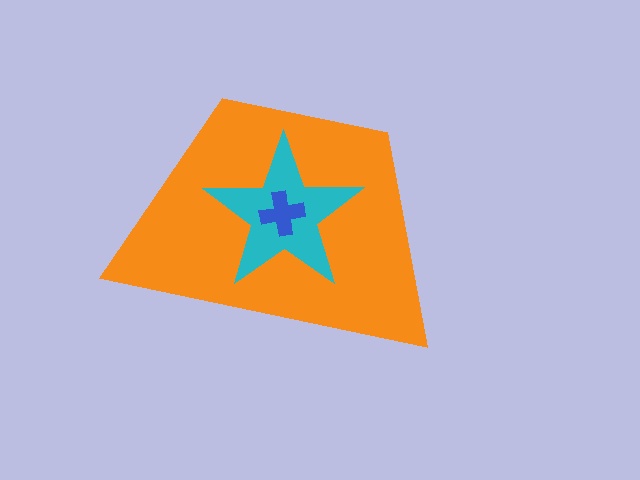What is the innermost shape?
The blue cross.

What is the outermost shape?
The orange trapezoid.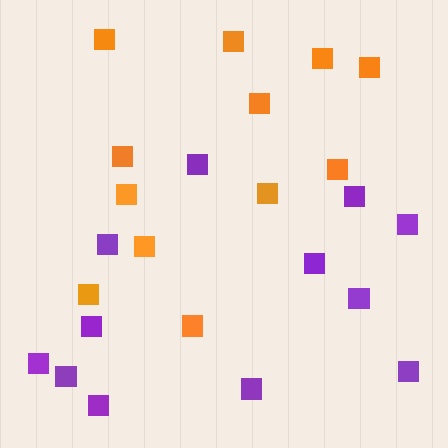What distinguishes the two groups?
There are 2 groups: one group of orange squares (12) and one group of purple squares (12).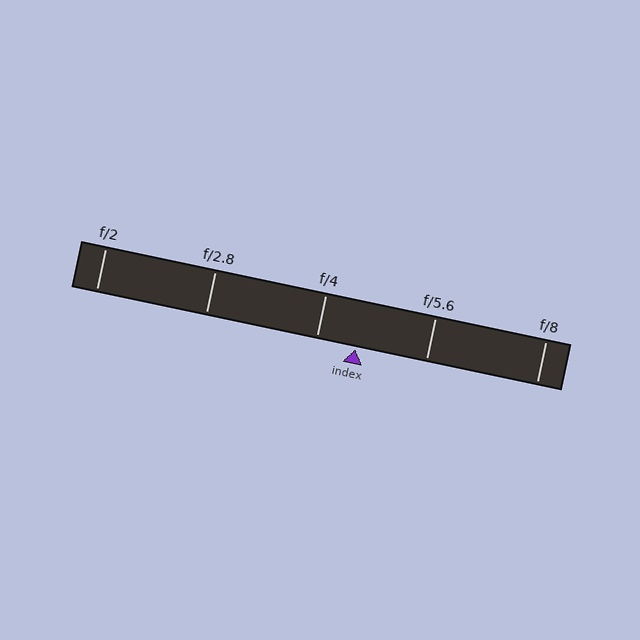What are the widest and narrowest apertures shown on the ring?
The widest aperture shown is f/2 and the narrowest is f/8.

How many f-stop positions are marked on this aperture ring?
There are 5 f-stop positions marked.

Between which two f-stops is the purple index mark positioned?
The index mark is between f/4 and f/5.6.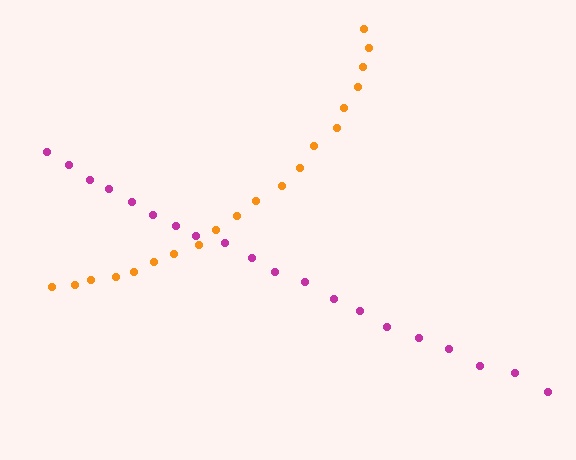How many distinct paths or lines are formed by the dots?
There are 2 distinct paths.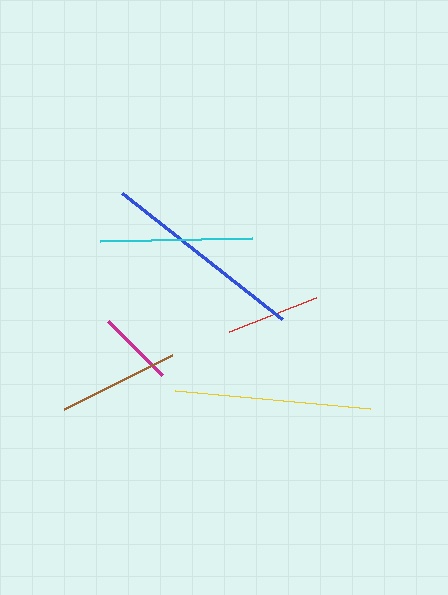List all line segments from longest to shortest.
From longest to shortest: blue, yellow, cyan, brown, red, magenta.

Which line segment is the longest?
The blue line is the longest at approximately 203 pixels.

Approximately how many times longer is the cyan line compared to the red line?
The cyan line is approximately 1.6 times the length of the red line.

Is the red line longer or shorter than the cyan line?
The cyan line is longer than the red line.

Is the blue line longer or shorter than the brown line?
The blue line is longer than the brown line.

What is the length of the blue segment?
The blue segment is approximately 203 pixels long.